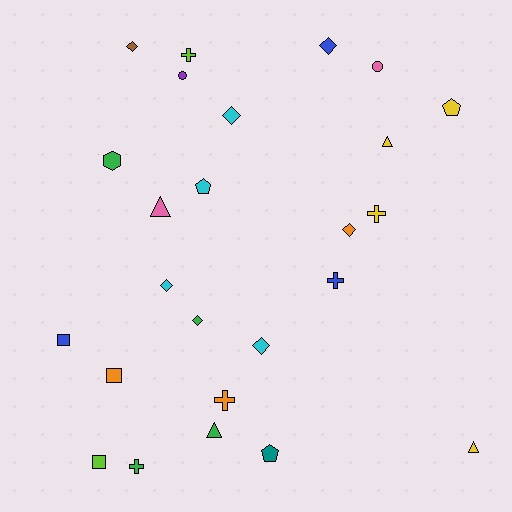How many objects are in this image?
There are 25 objects.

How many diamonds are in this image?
There are 7 diamonds.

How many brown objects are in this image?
There is 1 brown object.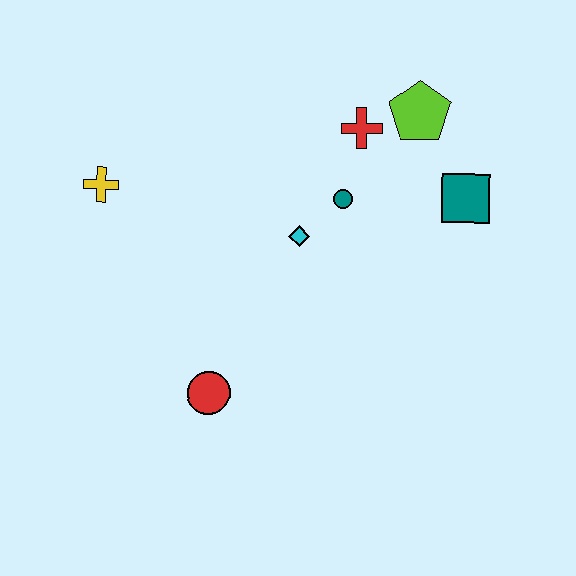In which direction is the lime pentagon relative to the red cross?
The lime pentagon is to the right of the red cross.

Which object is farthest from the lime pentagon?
The red circle is farthest from the lime pentagon.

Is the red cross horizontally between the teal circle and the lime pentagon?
Yes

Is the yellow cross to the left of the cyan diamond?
Yes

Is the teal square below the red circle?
No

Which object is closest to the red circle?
The cyan diamond is closest to the red circle.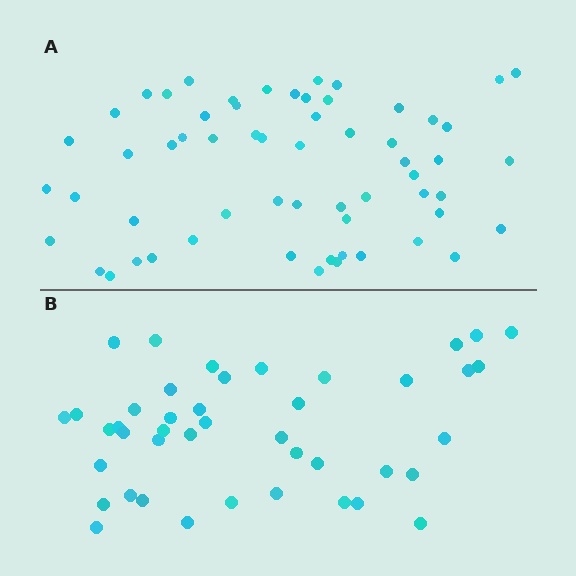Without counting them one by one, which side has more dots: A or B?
Region A (the top region) has more dots.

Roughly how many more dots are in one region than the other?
Region A has approximately 15 more dots than region B.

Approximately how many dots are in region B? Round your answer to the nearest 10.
About 40 dots. (The exact count is 43, which rounds to 40.)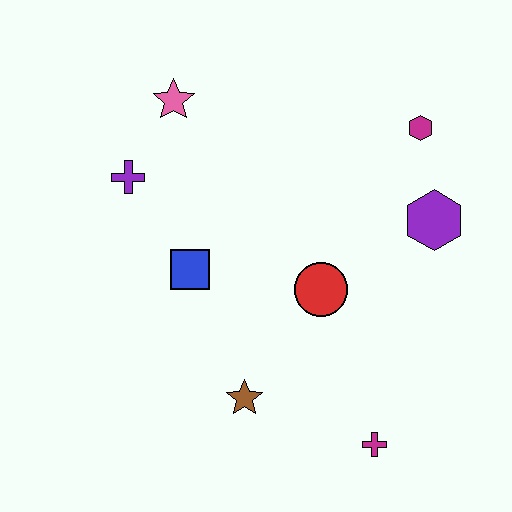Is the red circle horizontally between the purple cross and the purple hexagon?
Yes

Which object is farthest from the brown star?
The magenta hexagon is farthest from the brown star.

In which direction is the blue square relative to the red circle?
The blue square is to the left of the red circle.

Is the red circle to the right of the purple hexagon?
No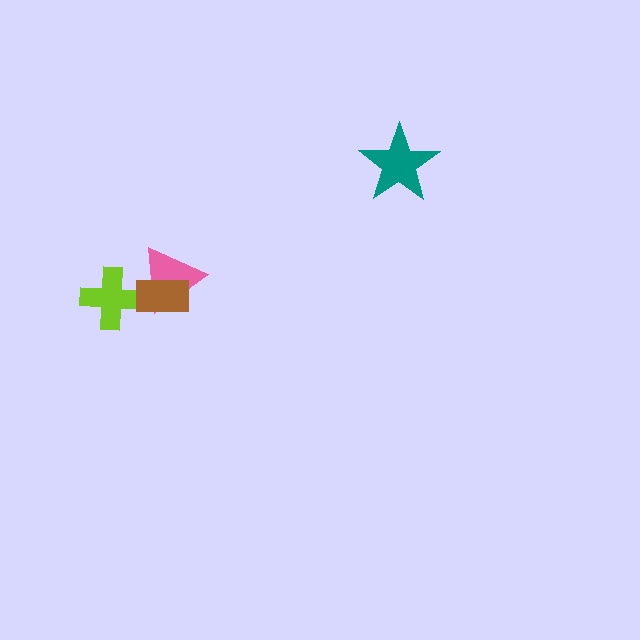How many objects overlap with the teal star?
0 objects overlap with the teal star.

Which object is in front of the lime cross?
The brown rectangle is in front of the lime cross.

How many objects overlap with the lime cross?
2 objects overlap with the lime cross.